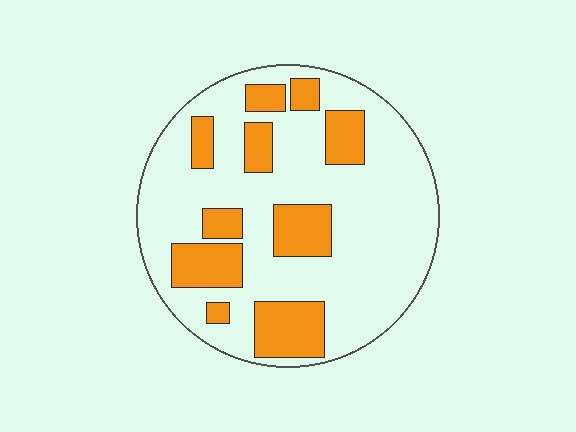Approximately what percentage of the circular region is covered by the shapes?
Approximately 25%.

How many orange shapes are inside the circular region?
10.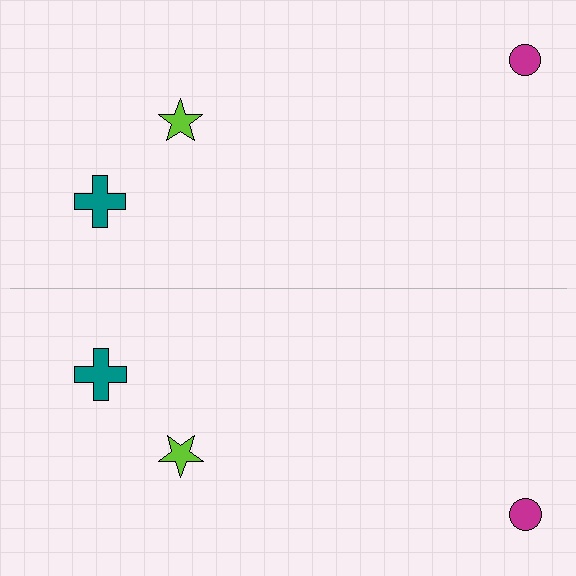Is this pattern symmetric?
Yes, this pattern has bilateral (reflection) symmetry.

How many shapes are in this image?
There are 6 shapes in this image.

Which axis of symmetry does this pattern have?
The pattern has a horizontal axis of symmetry running through the center of the image.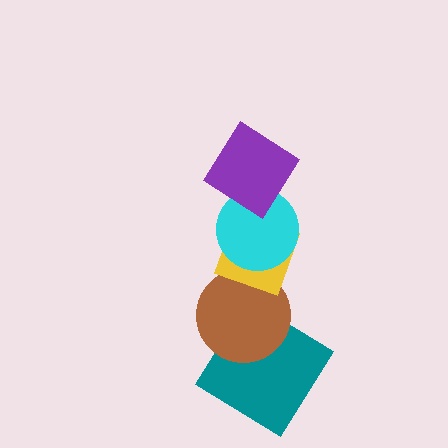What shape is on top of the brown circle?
The yellow diamond is on top of the brown circle.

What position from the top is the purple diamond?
The purple diamond is 1st from the top.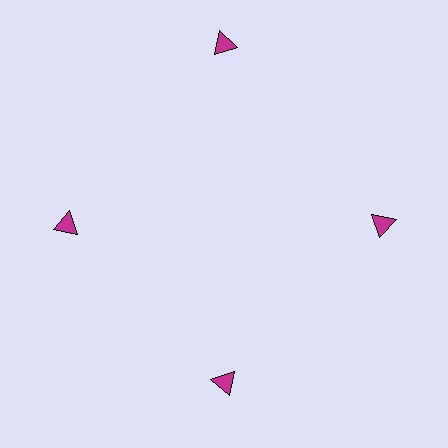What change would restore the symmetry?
The symmetry would be restored by moving it inward, back onto the ring so that all 4 triangles sit at equal angles and equal distance from the center.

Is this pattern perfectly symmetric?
No. The 4 magenta triangles are arranged in a ring, but one element near the 12 o'clock position is pushed outward from the center, breaking the 4-fold rotational symmetry.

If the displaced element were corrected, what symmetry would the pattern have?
It would have 4-fold rotational symmetry — the pattern would map onto itself every 90 degrees.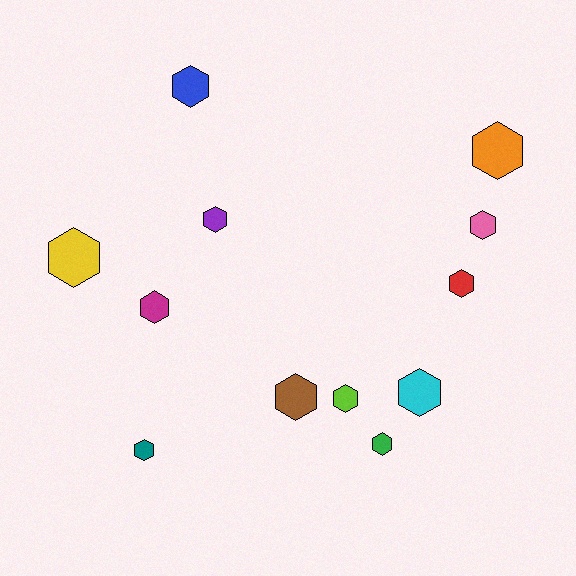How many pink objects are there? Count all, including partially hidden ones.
There is 1 pink object.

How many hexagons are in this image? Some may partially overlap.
There are 12 hexagons.